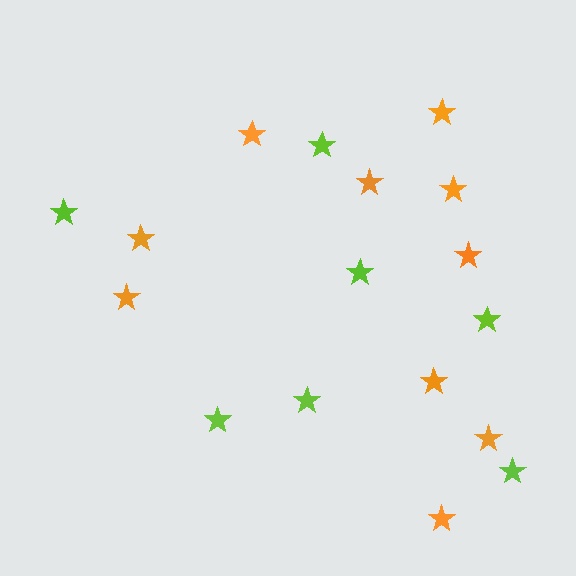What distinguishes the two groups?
There are 2 groups: one group of orange stars (10) and one group of lime stars (7).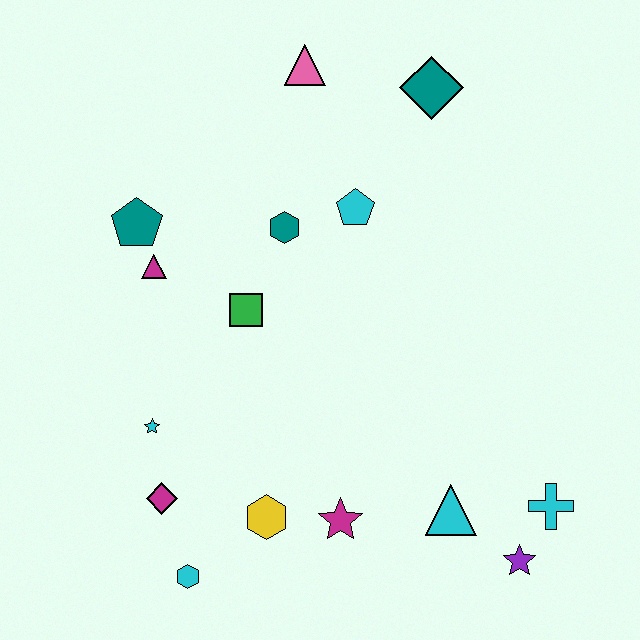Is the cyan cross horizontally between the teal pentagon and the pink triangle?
No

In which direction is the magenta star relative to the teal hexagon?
The magenta star is below the teal hexagon.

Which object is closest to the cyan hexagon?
The magenta diamond is closest to the cyan hexagon.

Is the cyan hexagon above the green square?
No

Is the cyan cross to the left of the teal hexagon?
No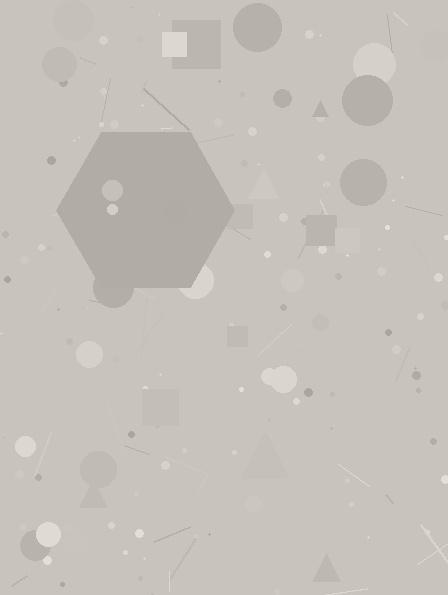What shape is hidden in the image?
A hexagon is hidden in the image.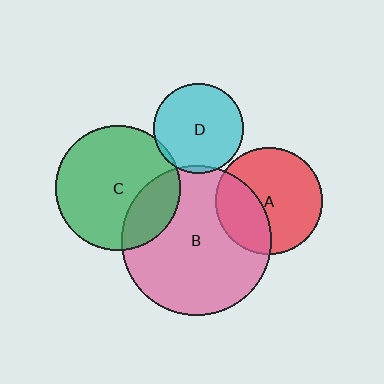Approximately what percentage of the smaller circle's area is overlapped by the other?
Approximately 35%.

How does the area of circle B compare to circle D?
Approximately 2.8 times.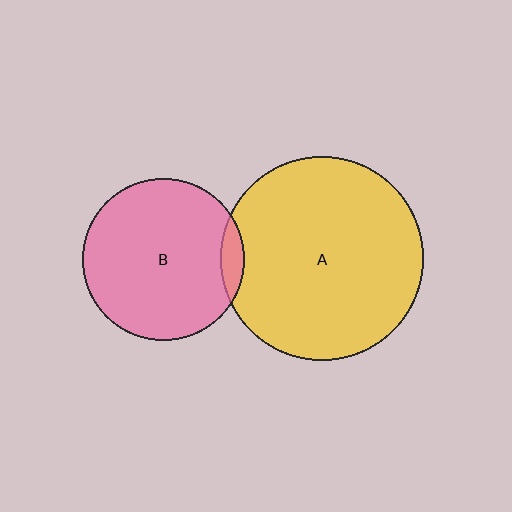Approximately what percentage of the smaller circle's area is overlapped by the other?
Approximately 5%.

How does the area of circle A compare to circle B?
Approximately 1.6 times.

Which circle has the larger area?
Circle A (yellow).